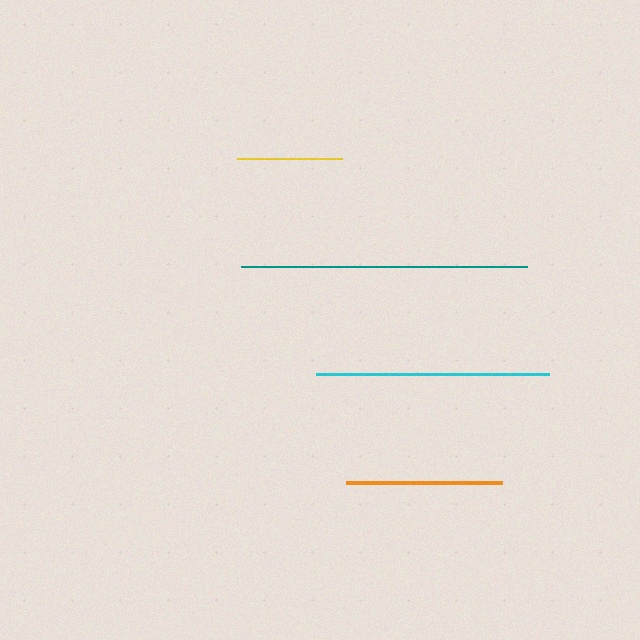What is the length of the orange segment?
The orange segment is approximately 156 pixels long.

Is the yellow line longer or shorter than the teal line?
The teal line is longer than the yellow line.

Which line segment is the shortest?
The yellow line is the shortest at approximately 105 pixels.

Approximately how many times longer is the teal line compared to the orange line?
The teal line is approximately 1.8 times the length of the orange line.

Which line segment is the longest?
The teal line is the longest at approximately 286 pixels.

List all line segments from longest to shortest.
From longest to shortest: teal, cyan, orange, yellow.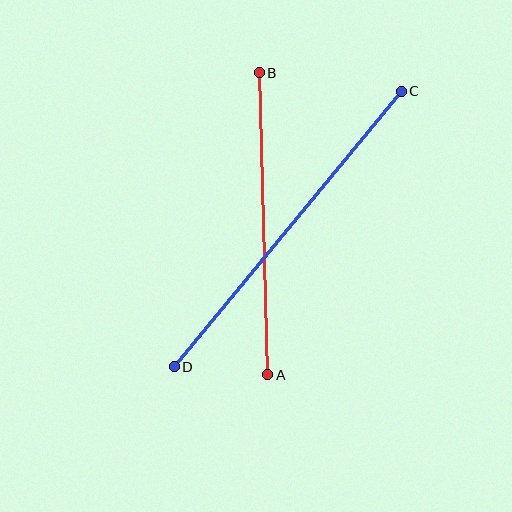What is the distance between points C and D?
The distance is approximately 357 pixels.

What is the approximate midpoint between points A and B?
The midpoint is at approximately (264, 224) pixels.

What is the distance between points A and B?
The distance is approximately 302 pixels.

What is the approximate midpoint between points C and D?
The midpoint is at approximately (288, 229) pixels.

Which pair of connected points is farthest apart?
Points C and D are farthest apart.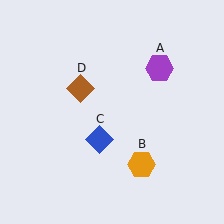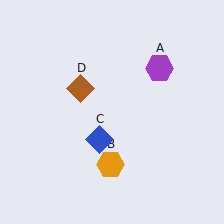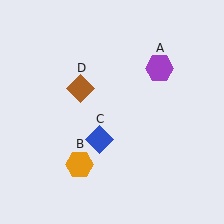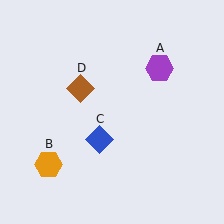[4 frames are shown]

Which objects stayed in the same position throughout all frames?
Purple hexagon (object A) and blue diamond (object C) and brown diamond (object D) remained stationary.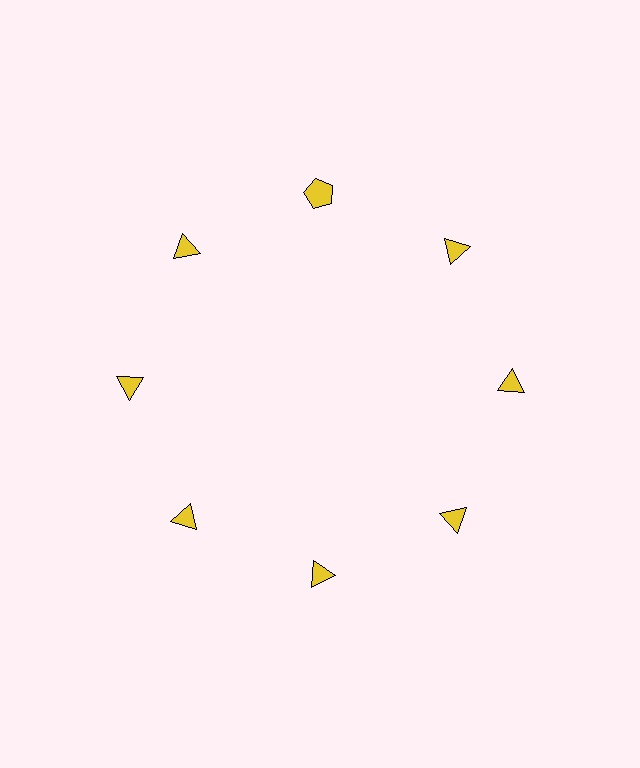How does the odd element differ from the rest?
It has a different shape: pentagon instead of triangle.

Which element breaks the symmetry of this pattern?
The yellow pentagon at roughly the 12 o'clock position breaks the symmetry. All other shapes are yellow triangles.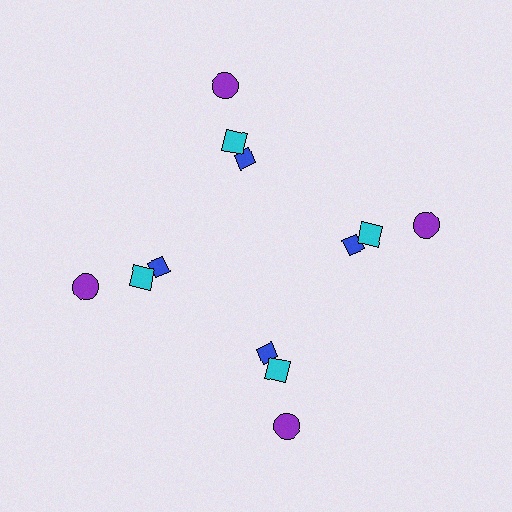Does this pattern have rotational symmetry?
Yes, this pattern has 4-fold rotational symmetry. It looks the same after rotating 90 degrees around the center.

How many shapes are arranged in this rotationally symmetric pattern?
There are 12 shapes, arranged in 4 groups of 3.